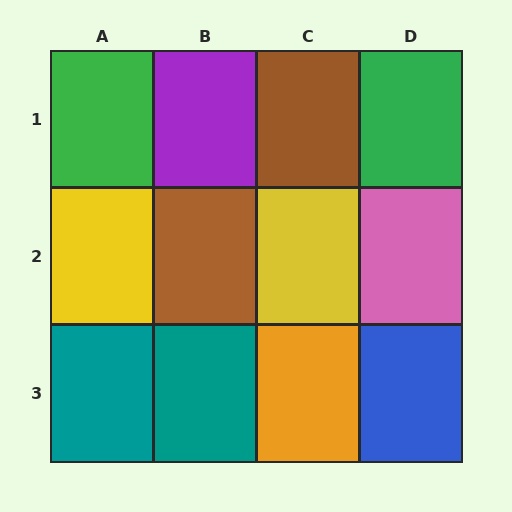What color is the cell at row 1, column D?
Green.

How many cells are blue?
1 cell is blue.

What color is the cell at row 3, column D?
Blue.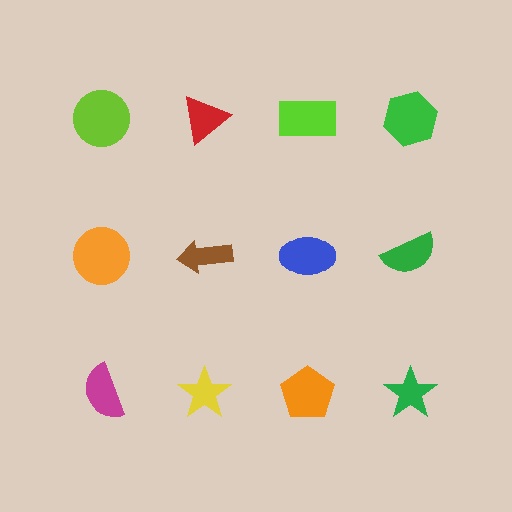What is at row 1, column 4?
A green hexagon.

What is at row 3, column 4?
A green star.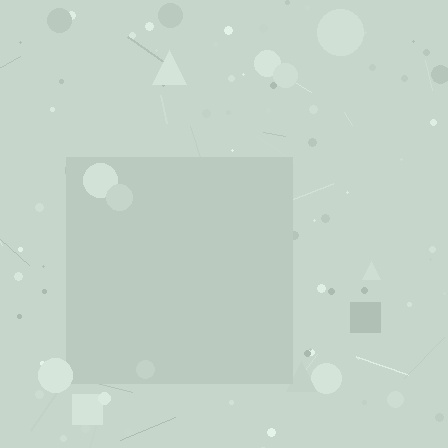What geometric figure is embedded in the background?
A square is embedded in the background.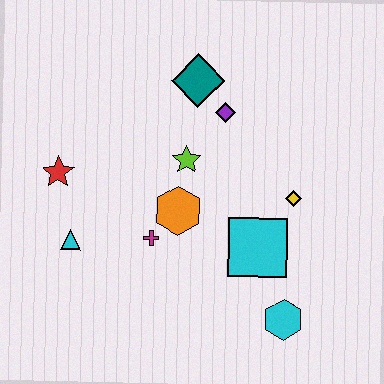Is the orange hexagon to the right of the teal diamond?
No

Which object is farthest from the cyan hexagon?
The red star is farthest from the cyan hexagon.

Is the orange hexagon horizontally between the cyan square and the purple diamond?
No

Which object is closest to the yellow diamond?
The cyan square is closest to the yellow diamond.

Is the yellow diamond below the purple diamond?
Yes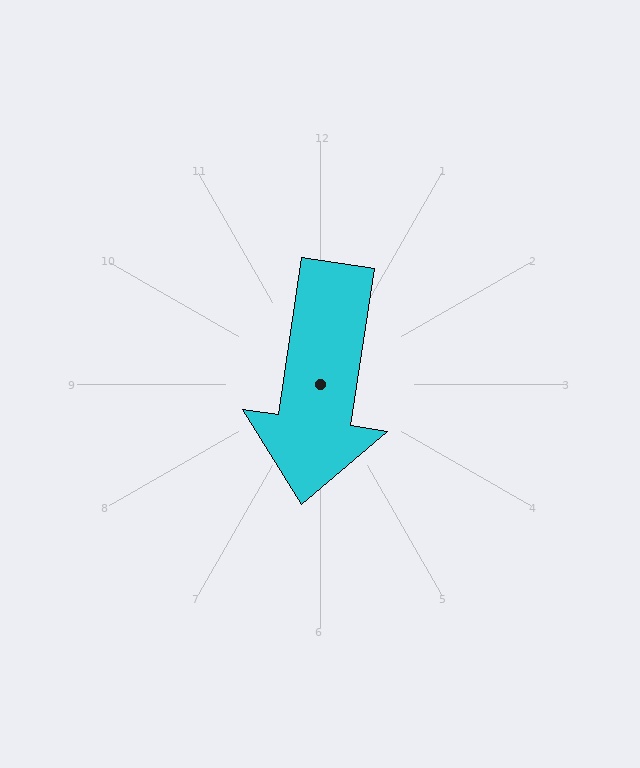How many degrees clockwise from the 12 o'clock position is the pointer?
Approximately 188 degrees.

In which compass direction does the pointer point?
South.